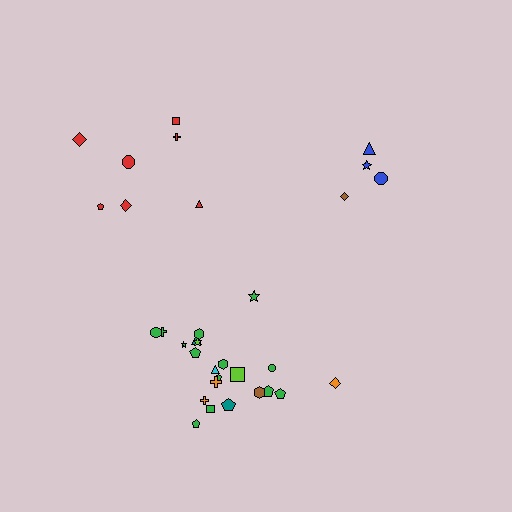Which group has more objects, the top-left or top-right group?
The top-left group.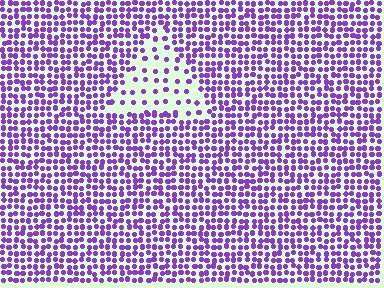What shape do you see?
I see a triangle.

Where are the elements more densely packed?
The elements are more densely packed outside the triangle boundary.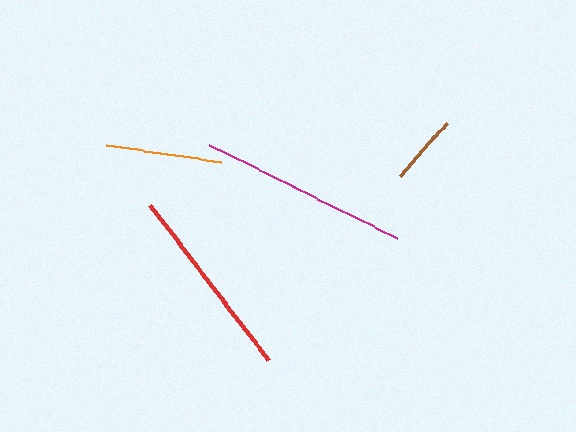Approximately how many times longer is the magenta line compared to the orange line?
The magenta line is approximately 1.8 times the length of the orange line.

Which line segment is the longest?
The magenta line is the longest at approximately 209 pixels.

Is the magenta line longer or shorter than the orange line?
The magenta line is longer than the orange line.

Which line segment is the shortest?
The brown line is the shortest at approximately 71 pixels.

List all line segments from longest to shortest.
From longest to shortest: magenta, red, orange, brown.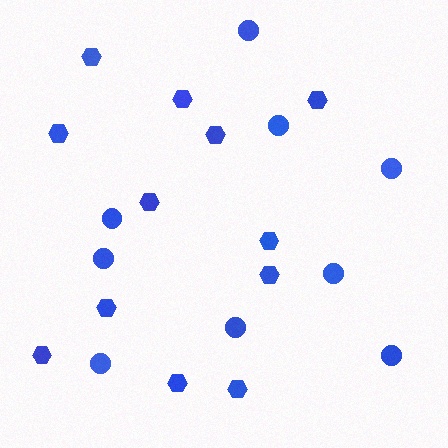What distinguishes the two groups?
There are 2 groups: one group of circles (9) and one group of hexagons (12).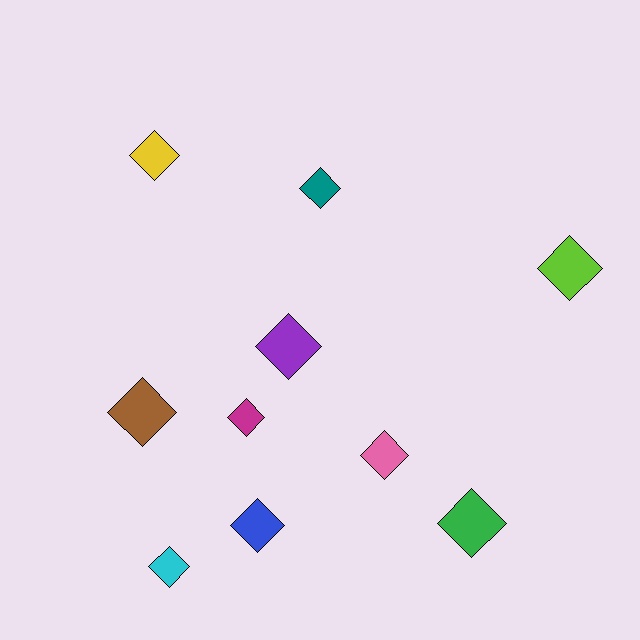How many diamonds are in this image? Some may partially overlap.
There are 10 diamonds.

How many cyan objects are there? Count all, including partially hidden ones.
There is 1 cyan object.